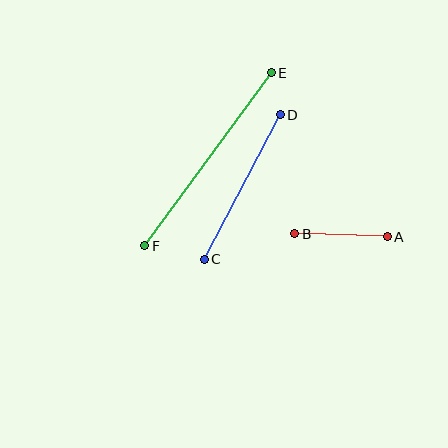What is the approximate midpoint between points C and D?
The midpoint is at approximately (242, 187) pixels.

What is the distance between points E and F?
The distance is approximately 214 pixels.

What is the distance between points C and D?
The distance is approximately 163 pixels.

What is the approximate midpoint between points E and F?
The midpoint is at approximately (208, 159) pixels.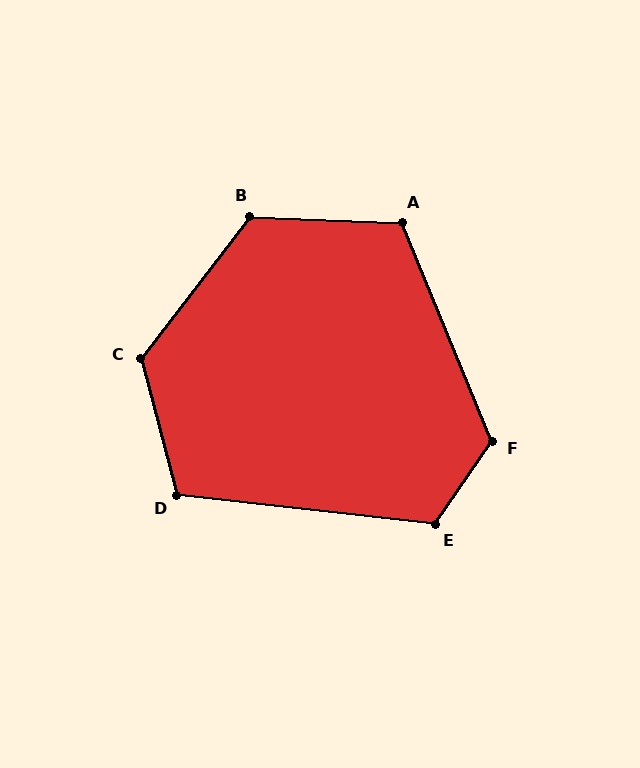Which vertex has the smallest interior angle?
D, at approximately 111 degrees.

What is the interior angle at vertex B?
Approximately 125 degrees (obtuse).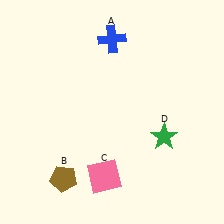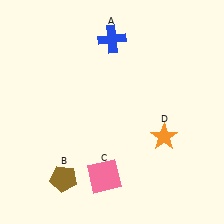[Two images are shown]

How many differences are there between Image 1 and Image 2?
There is 1 difference between the two images.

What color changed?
The star (D) changed from green in Image 1 to orange in Image 2.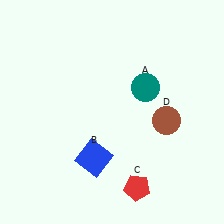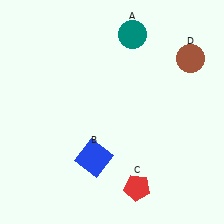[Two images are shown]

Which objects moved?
The objects that moved are: the teal circle (A), the brown circle (D).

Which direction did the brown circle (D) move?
The brown circle (D) moved up.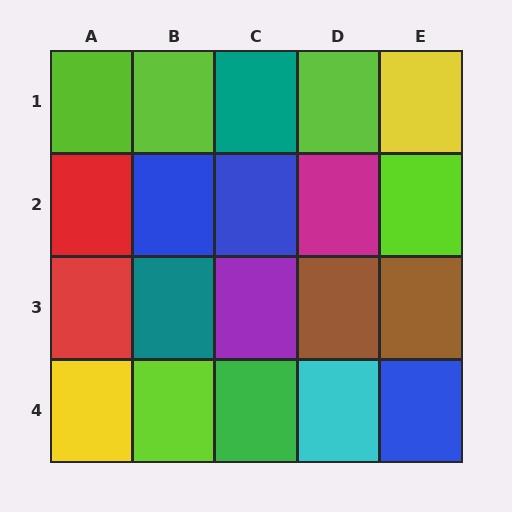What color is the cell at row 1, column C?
Teal.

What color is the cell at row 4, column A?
Yellow.